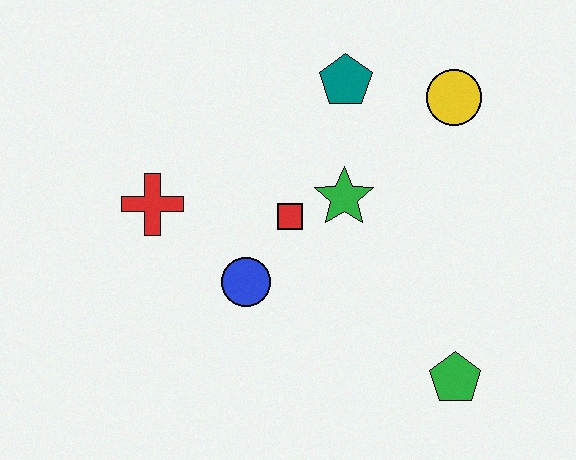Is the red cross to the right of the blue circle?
No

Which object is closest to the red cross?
The blue circle is closest to the red cross.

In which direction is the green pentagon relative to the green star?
The green pentagon is below the green star.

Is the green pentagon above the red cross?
No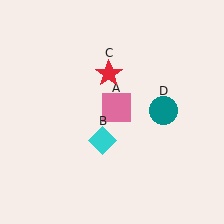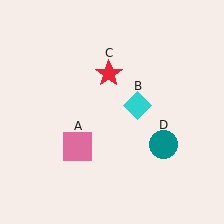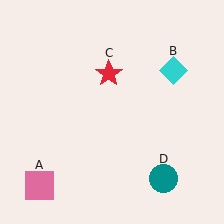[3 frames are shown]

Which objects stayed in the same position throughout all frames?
Red star (object C) remained stationary.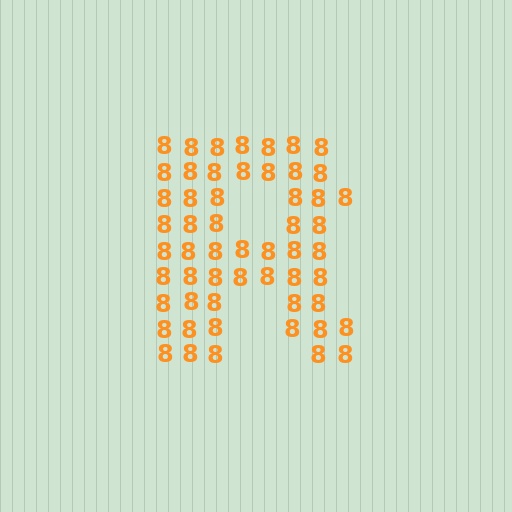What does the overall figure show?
The overall figure shows the letter R.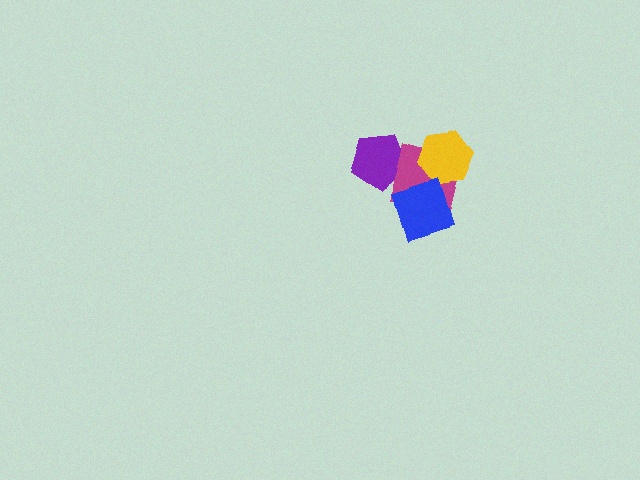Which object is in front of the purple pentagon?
The magenta diamond is in front of the purple pentagon.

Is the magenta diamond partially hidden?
Yes, it is partially covered by another shape.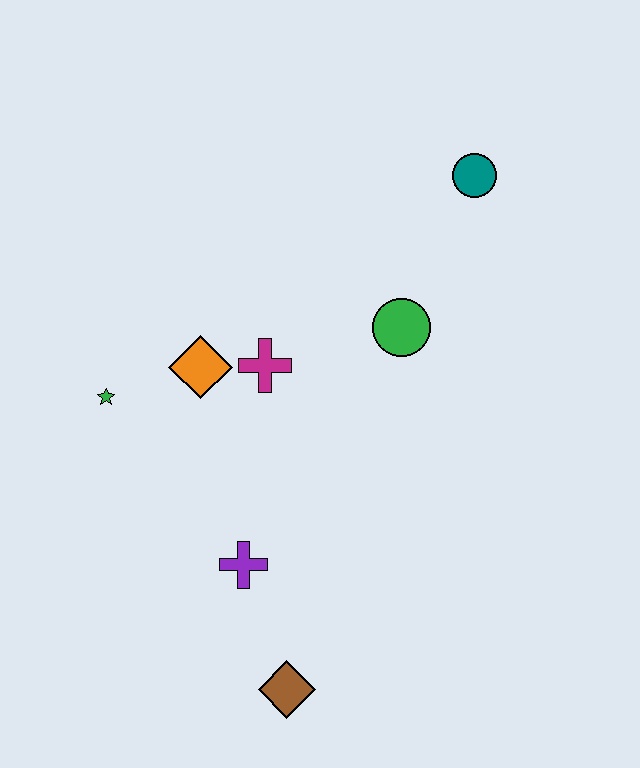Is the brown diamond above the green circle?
No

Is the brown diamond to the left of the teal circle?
Yes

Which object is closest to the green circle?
The magenta cross is closest to the green circle.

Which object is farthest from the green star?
The teal circle is farthest from the green star.